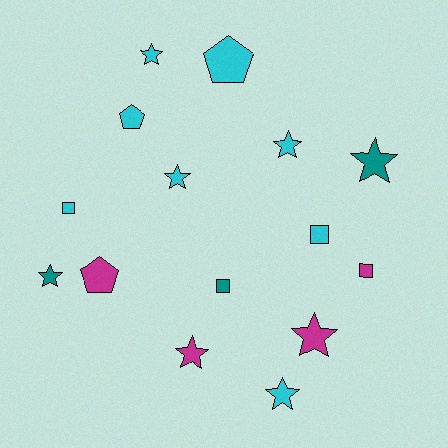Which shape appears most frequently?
Star, with 8 objects.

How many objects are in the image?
There are 15 objects.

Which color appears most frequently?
Cyan, with 8 objects.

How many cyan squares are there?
There are 2 cyan squares.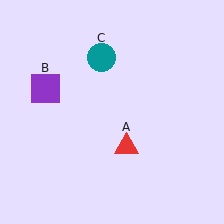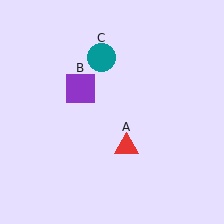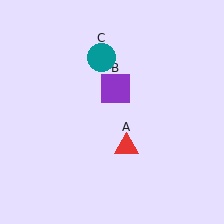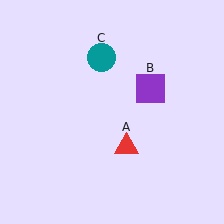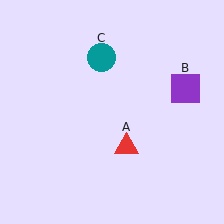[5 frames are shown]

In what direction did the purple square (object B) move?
The purple square (object B) moved right.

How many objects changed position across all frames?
1 object changed position: purple square (object B).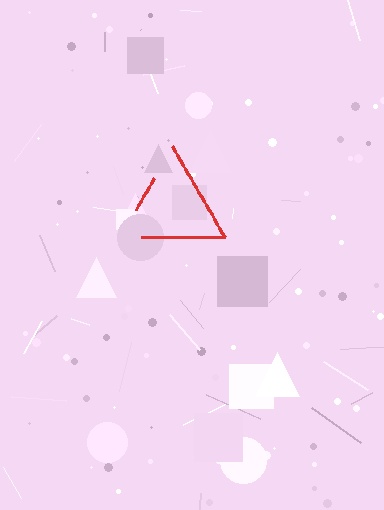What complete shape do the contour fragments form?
The contour fragments form a triangle.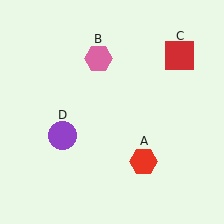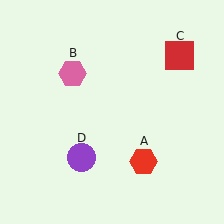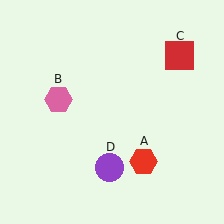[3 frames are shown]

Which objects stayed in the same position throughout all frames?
Red hexagon (object A) and red square (object C) remained stationary.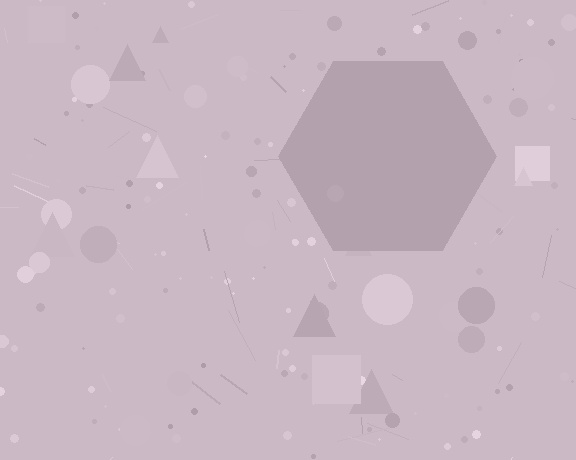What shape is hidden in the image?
A hexagon is hidden in the image.